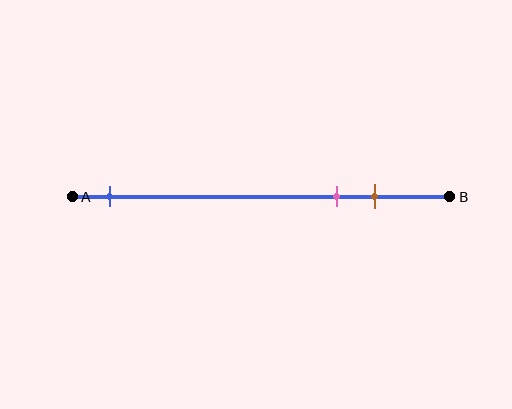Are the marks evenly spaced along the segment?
No, the marks are not evenly spaced.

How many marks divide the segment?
There are 3 marks dividing the segment.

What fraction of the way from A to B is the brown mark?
The brown mark is approximately 80% (0.8) of the way from A to B.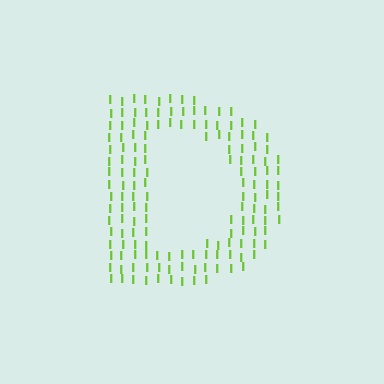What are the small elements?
The small elements are letter I's.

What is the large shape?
The large shape is the letter D.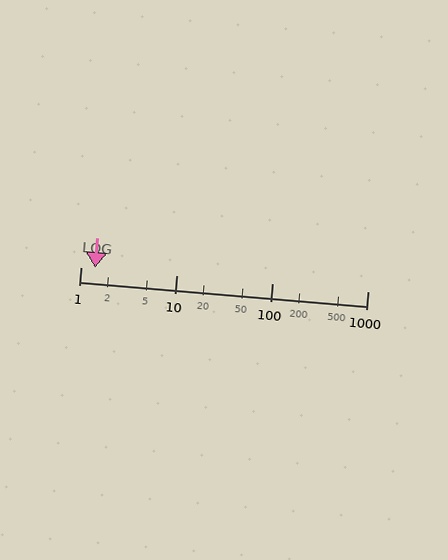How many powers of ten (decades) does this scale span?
The scale spans 3 decades, from 1 to 1000.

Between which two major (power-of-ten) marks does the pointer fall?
The pointer is between 1 and 10.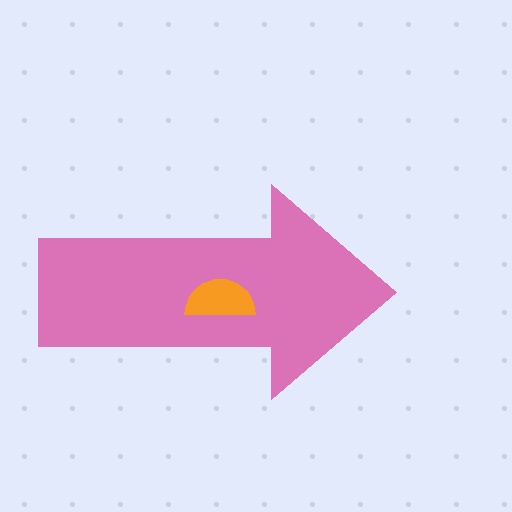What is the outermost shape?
The pink arrow.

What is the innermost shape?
The orange semicircle.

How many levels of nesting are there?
2.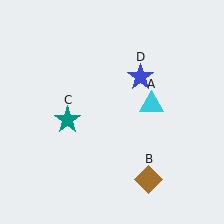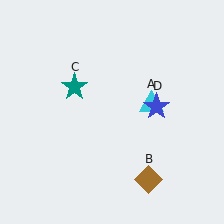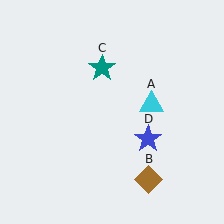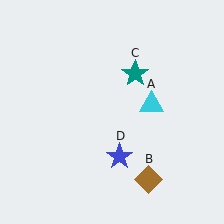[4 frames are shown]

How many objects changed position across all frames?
2 objects changed position: teal star (object C), blue star (object D).